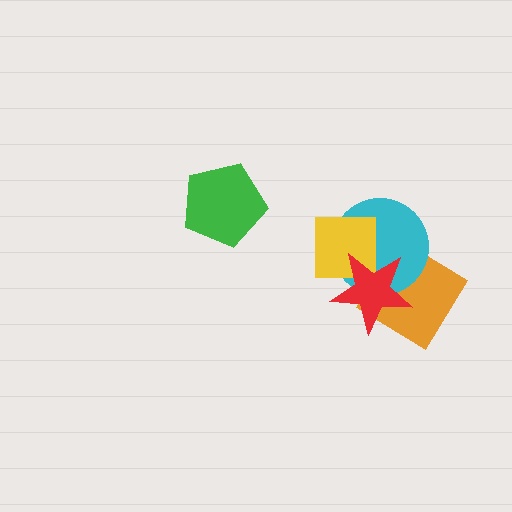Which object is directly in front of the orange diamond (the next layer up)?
The cyan circle is directly in front of the orange diamond.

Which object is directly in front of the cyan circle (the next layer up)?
The yellow square is directly in front of the cyan circle.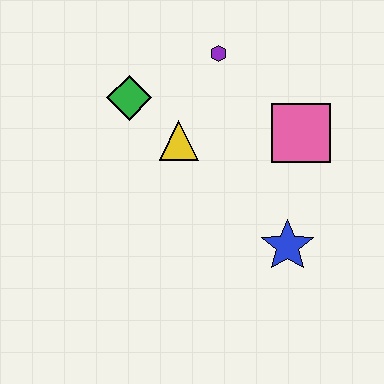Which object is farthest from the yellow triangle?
The blue star is farthest from the yellow triangle.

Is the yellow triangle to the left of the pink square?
Yes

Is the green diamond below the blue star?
No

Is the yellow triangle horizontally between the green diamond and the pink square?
Yes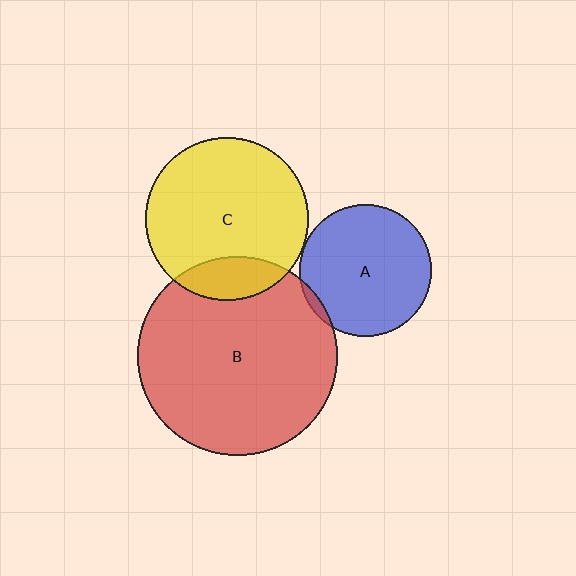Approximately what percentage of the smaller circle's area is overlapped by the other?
Approximately 15%.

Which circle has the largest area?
Circle B (red).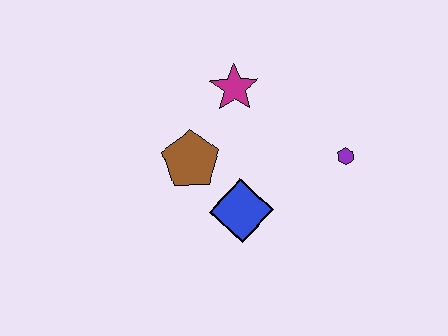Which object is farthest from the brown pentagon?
The purple hexagon is farthest from the brown pentagon.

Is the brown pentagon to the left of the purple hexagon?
Yes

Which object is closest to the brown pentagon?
The blue diamond is closest to the brown pentagon.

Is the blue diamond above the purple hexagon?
No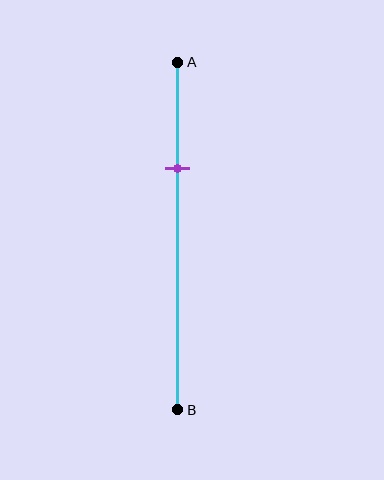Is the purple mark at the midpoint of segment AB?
No, the mark is at about 30% from A, not at the 50% midpoint.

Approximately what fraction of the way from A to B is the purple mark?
The purple mark is approximately 30% of the way from A to B.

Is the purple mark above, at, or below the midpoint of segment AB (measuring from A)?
The purple mark is above the midpoint of segment AB.